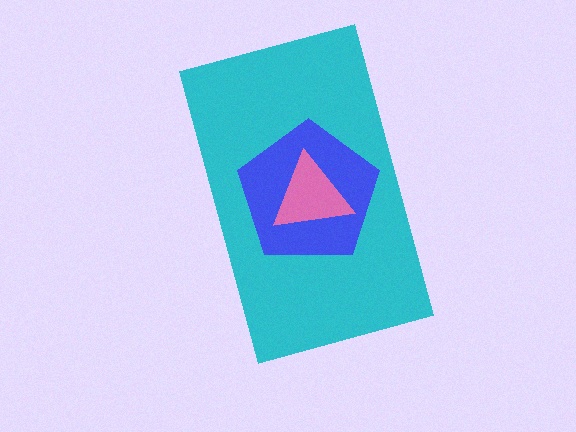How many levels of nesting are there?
3.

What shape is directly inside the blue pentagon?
The pink triangle.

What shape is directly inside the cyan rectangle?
The blue pentagon.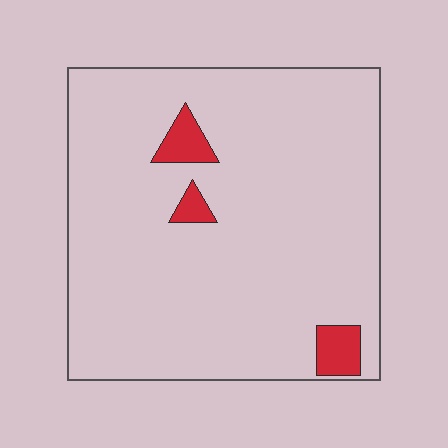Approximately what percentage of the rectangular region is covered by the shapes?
Approximately 5%.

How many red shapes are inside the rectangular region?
3.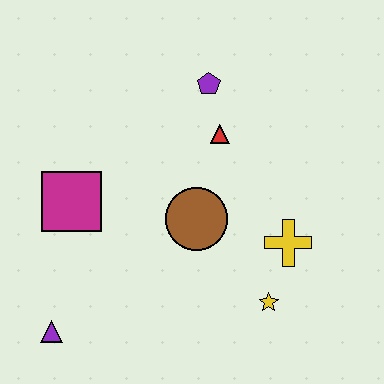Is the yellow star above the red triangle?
No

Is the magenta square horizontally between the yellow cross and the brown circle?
No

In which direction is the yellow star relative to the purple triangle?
The yellow star is to the right of the purple triangle.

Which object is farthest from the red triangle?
The purple triangle is farthest from the red triangle.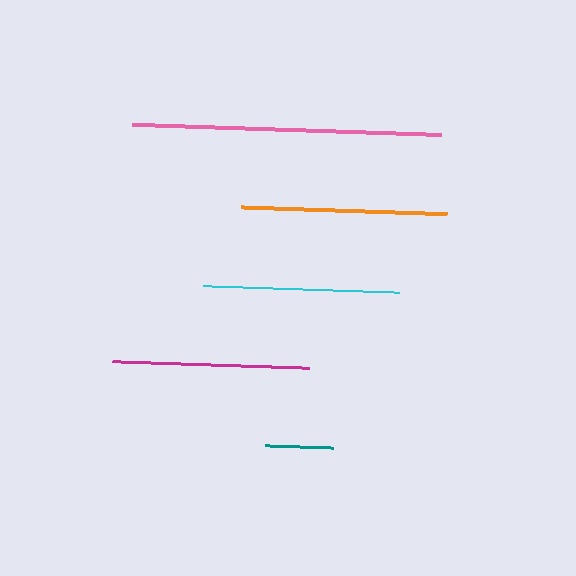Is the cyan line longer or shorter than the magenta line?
The magenta line is longer than the cyan line.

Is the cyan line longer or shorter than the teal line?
The cyan line is longer than the teal line.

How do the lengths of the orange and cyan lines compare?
The orange and cyan lines are approximately the same length.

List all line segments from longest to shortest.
From longest to shortest: pink, orange, magenta, cyan, teal.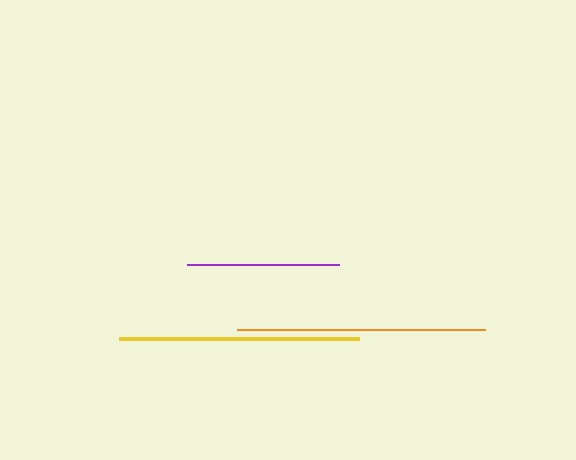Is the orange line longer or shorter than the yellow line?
The orange line is longer than the yellow line.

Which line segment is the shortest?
The purple line is the shortest at approximately 152 pixels.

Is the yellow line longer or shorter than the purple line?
The yellow line is longer than the purple line.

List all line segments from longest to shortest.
From longest to shortest: orange, yellow, purple.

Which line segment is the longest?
The orange line is the longest at approximately 248 pixels.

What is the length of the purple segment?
The purple segment is approximately 152 pixels long.